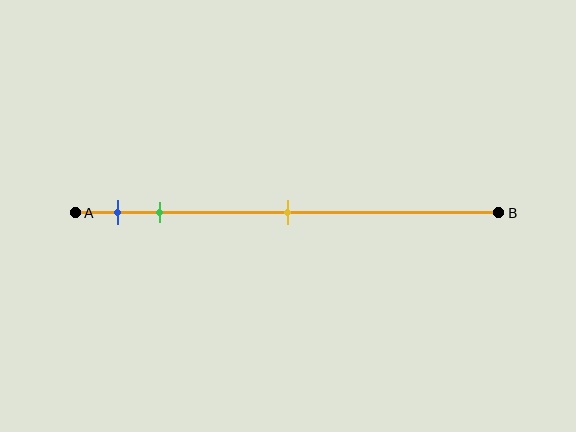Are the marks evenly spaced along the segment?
No, the marks are not evenly spaced.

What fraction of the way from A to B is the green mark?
The green mark is approximately 20% (0.2) of the way from A to B.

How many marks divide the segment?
There are 3 marks dividing the segment.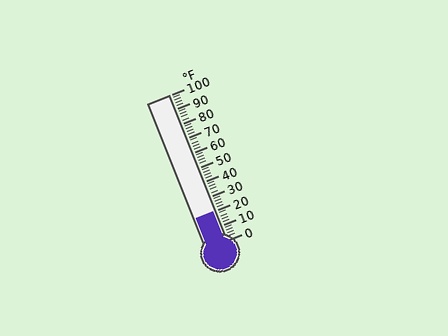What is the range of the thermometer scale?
The thermometer scale ranges from 0°F to 100°F.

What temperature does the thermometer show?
The thermometer shows approximately 20°F.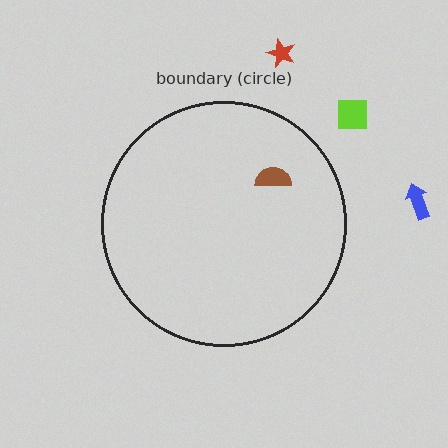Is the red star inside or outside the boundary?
Outside.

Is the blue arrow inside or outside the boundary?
Outside.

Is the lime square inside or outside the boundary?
Outside.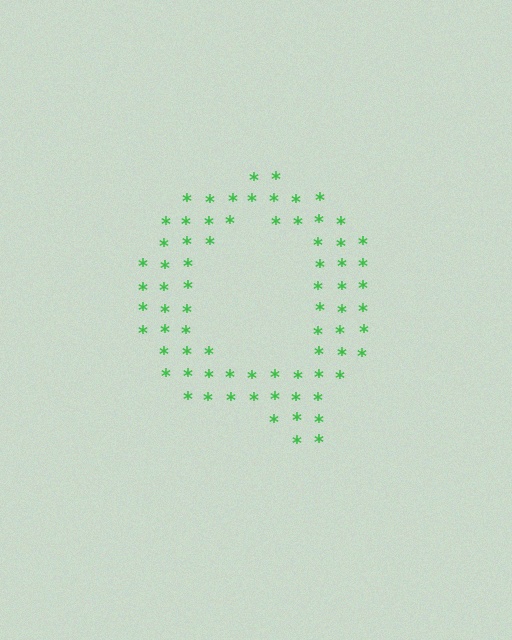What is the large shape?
The large shape is the letter Q.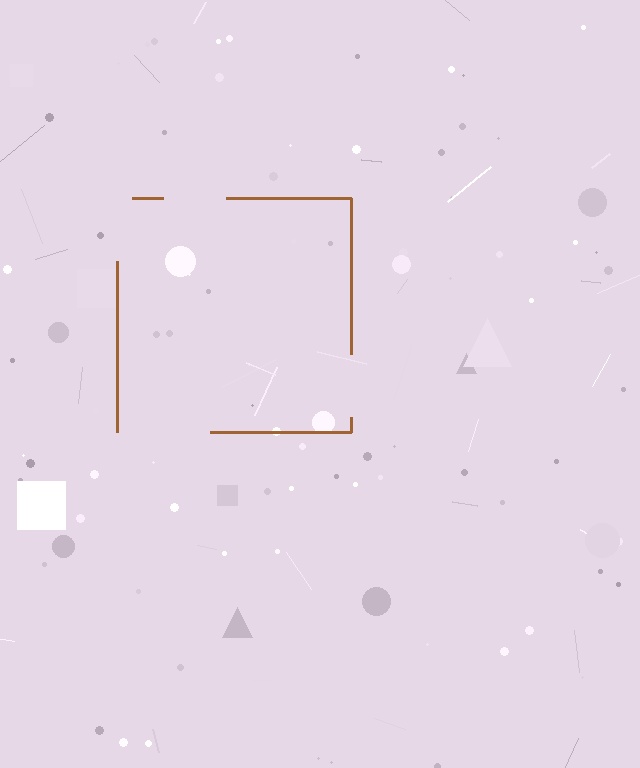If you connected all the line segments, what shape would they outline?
They would outline a square.